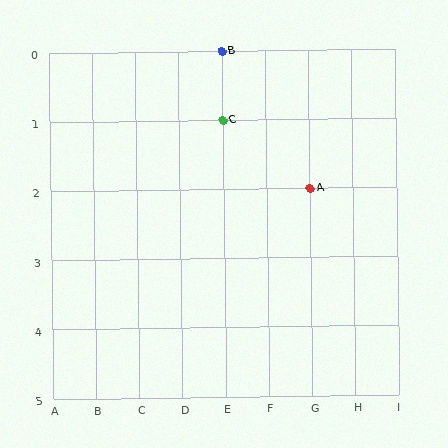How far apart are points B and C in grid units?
Points B and C are 1 row apart.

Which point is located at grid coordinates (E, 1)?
Point C is at (E, 1).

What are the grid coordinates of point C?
Point C is at grid coordinates (E, 1).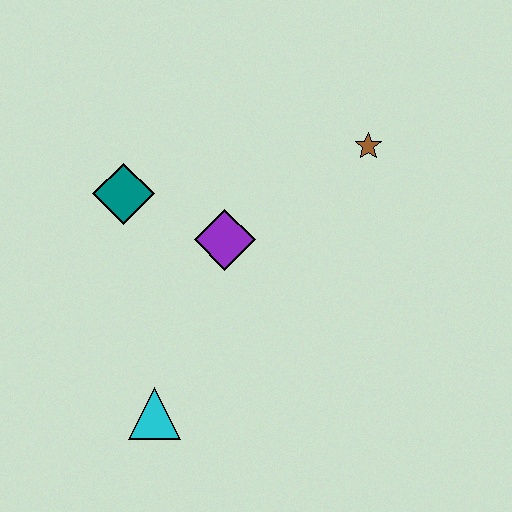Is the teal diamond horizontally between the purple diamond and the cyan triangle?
No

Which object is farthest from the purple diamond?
The cyan triangle is farthest from the purple diamond.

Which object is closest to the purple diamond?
The teal diamond is closest to the purple diamond.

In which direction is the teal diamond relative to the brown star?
The teal diamond is to the left of the brown star.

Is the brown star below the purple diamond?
No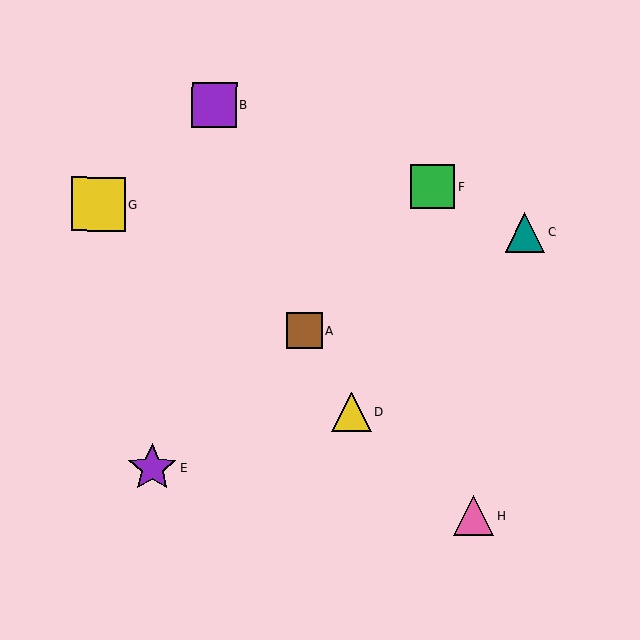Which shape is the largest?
The yellow square (labeled G) is the largest.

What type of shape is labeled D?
Shape D is a yellow triangle.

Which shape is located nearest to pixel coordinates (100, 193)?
The yellow square (labeled G) at (99, 204) is nearest to that location.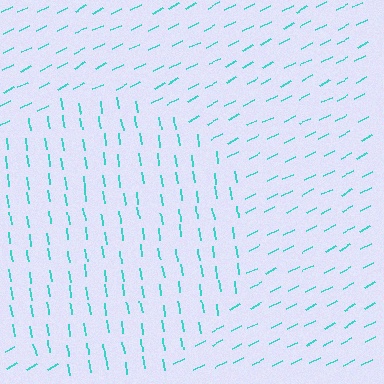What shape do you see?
I see a circle.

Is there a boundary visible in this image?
Yes, there is a texture boundary formed by a change in line orientation.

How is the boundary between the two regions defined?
The boundary is defined purely by a change in line orientation (approximately 71 degrees difference). All lines are the same color and thickness.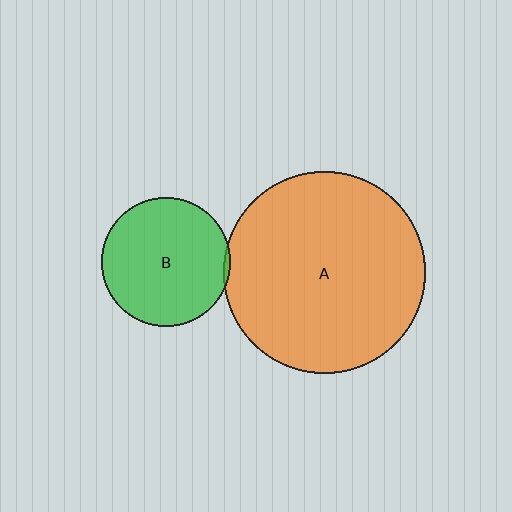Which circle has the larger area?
Circle A (orange).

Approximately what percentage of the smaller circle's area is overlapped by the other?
Approximately 5%.